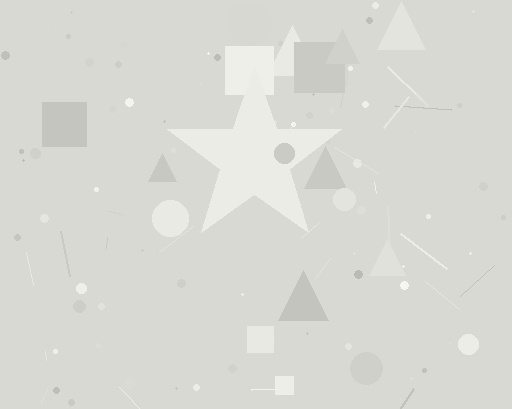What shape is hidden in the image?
A star is hidden in the image.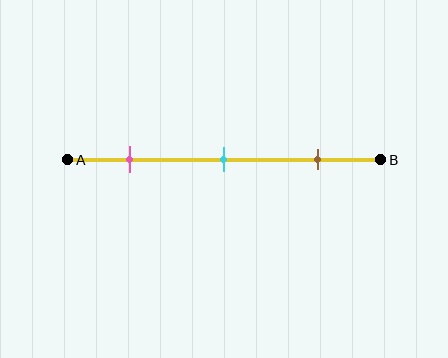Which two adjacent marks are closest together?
The pink and cyan marks are the closest adjacent pair.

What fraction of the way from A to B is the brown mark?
The brown mark is approximately 80% (0.8) of the way from A to B.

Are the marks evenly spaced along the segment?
Yes, the marks are approximately evenly spaced.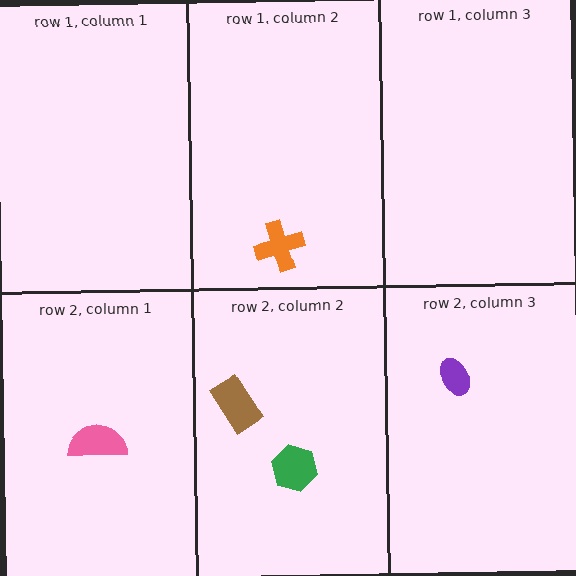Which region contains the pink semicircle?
The row 2, column 1 region.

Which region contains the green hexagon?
The row 2, column 2 region.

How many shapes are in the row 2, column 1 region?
1.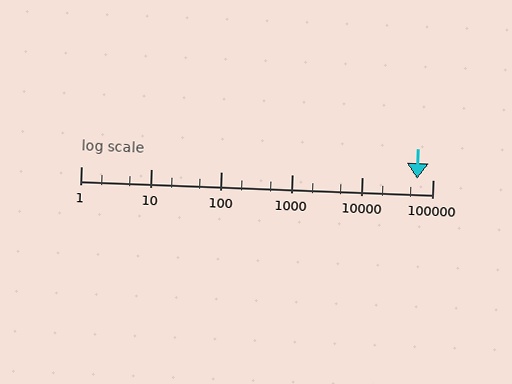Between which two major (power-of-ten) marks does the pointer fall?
The pointer is between 10000 and 100000.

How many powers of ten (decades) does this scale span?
The scale spans 5 decades, from 1 to 100000.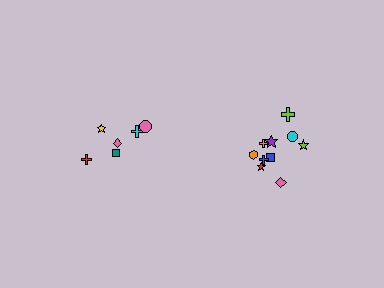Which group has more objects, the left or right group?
The right group.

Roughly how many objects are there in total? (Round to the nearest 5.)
Roughly 15 objects in total.